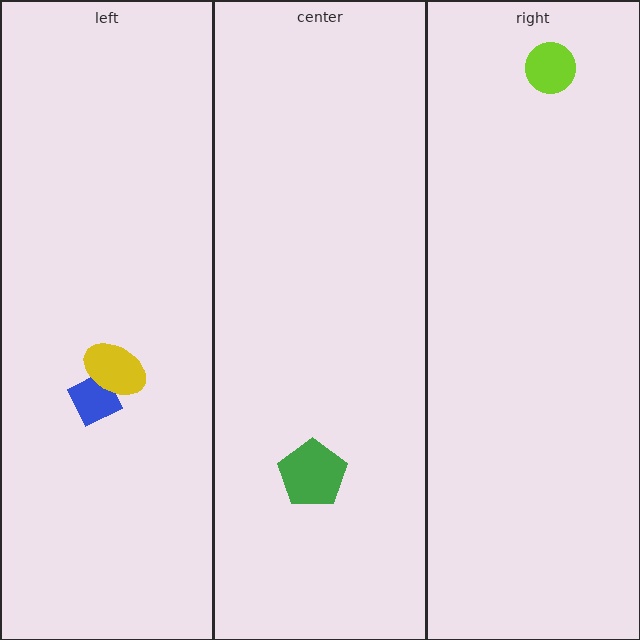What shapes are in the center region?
The green pentagon.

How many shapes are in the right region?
1.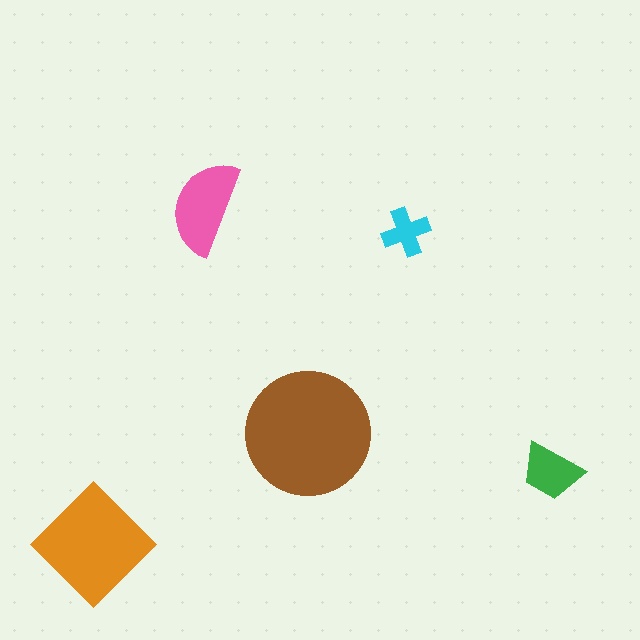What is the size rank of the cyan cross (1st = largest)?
5th.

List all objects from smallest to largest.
The cyan cross, the green trapezoid, the pink semicircle, the orange diamond, the brown circle.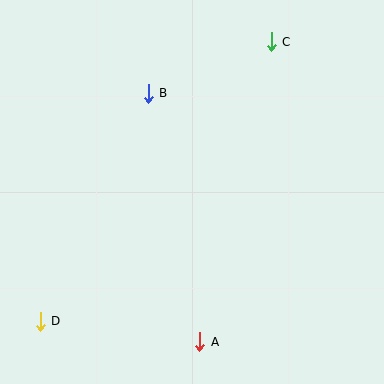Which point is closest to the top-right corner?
Point C is closest to the top-right corner.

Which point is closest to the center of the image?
Point B at (148, 93) is closest to the center.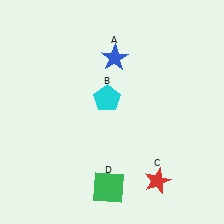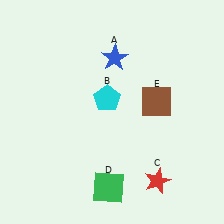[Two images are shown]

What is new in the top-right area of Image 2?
A brown square (E) was added in the top-right area of Image 2.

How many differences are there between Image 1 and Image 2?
There is 1 difference between the two images.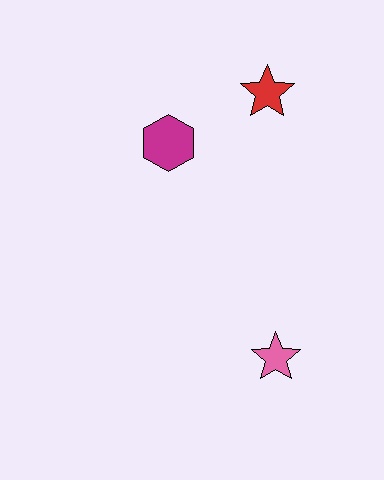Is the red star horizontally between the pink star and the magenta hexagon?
Yes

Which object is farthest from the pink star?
The red star is farthest from the pink star.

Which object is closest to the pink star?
The magenta hexagon is closest to the pink star.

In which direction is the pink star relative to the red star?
The pink star is below the red star.